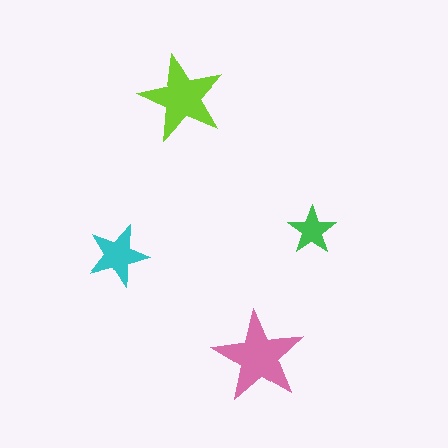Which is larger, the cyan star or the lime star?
The lime one.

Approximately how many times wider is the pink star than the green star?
About 2 times wider.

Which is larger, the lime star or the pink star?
The pink one.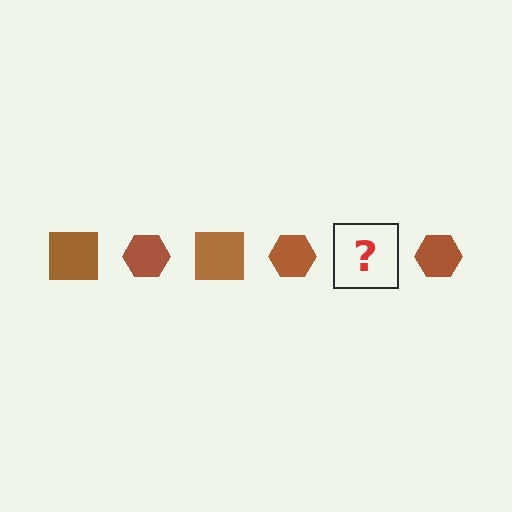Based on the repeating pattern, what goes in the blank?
The blank should be a brown square.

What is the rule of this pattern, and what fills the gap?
The rule is that the pattern cycles through square, hexagon shapes in brown. The gap should be filled with a brown square.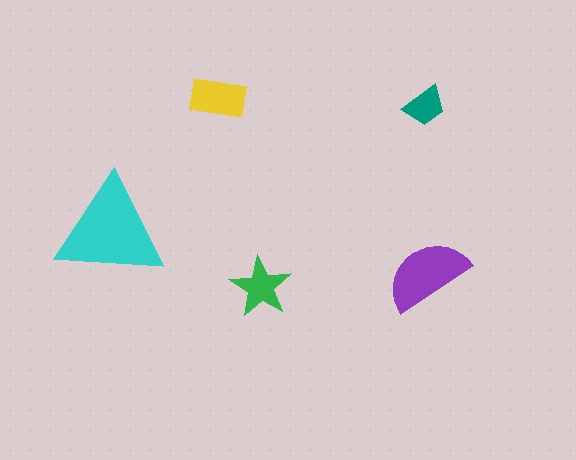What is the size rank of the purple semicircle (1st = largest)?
2nd.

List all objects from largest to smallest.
The cyan triangle, the purple semicircle, the yellow rectangle, the green star, the teal trapezoid.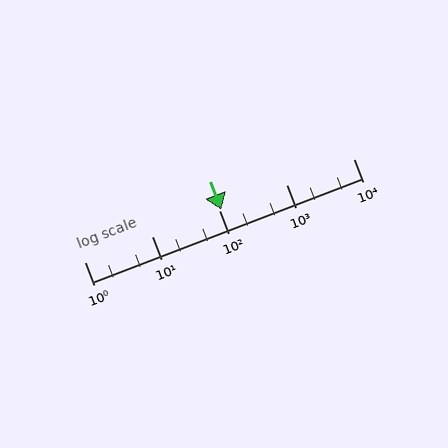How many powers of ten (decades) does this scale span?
The scale spans 4 decades, from 1 to 10000.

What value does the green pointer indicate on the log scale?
The pointer indicates approximately 110.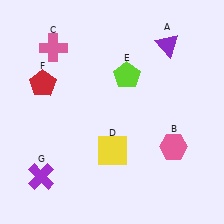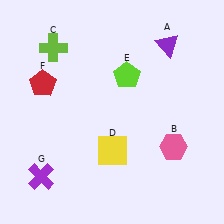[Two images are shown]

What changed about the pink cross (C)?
In Image 1, C is pink. In Image 2, it changed to lime.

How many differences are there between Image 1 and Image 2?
There is 1 difference between the two images.